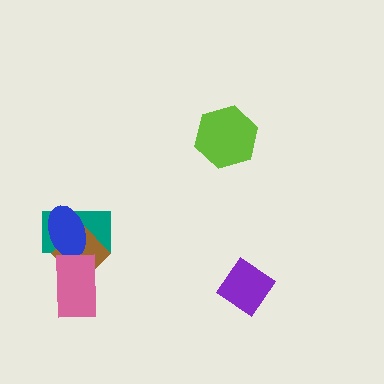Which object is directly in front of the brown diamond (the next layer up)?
The blue ellipse is directly in front of the brown diamond.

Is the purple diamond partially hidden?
No, no other shape covers it.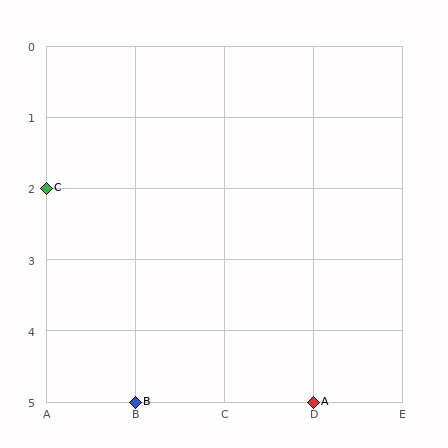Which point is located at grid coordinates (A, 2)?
Point C is at (A, 2).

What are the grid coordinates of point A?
Point A is at grid coordinates (D, 5).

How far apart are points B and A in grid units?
Points B and A are 2 columns apart.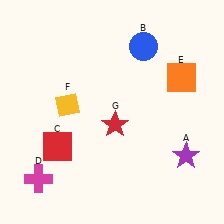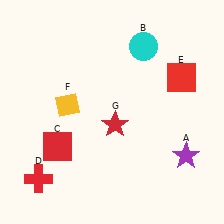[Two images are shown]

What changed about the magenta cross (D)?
In Image 1, D is magenta. In Image 2, it changed to red.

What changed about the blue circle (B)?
In Image 1, B is blue. In Image 2, it changed to cyan.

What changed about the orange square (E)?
In Image 1, E is orange. In Image 2, it changed to red.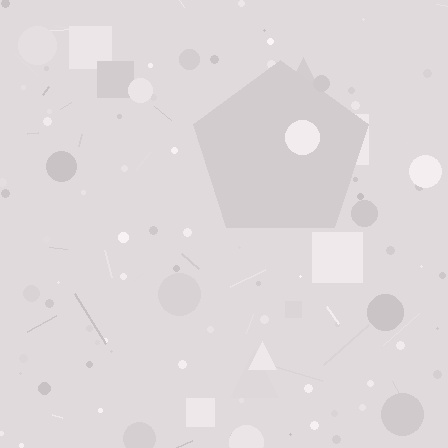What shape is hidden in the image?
A pentagon is hidden in the image.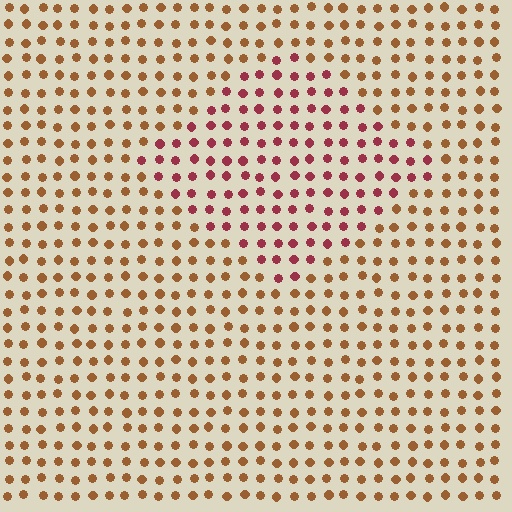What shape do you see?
I see a diamond.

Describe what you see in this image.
The image is filled with small brown elements in a uniform arrangement. A diamond-shaped region is visible where the elements are tinted to a slightly different hue, forming a subtle color boundary.